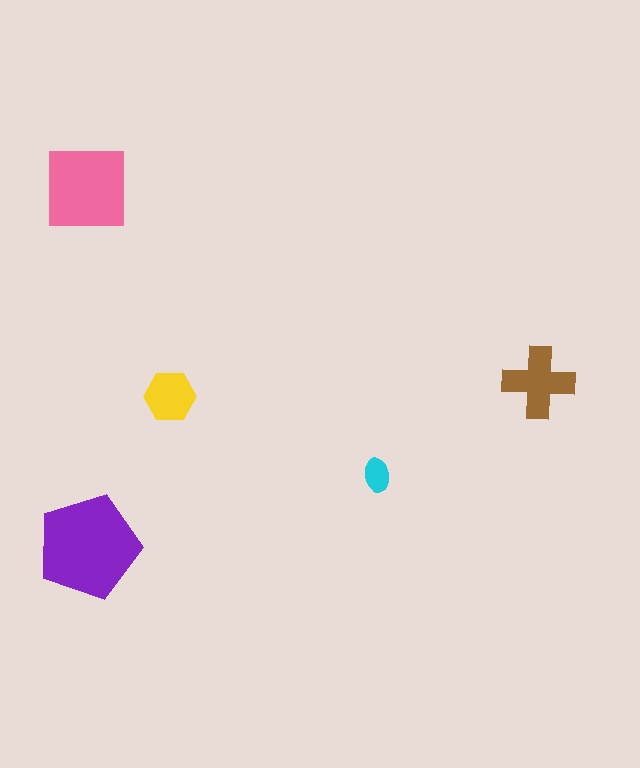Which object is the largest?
The purple pentagon.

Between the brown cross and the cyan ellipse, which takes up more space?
The brown cross.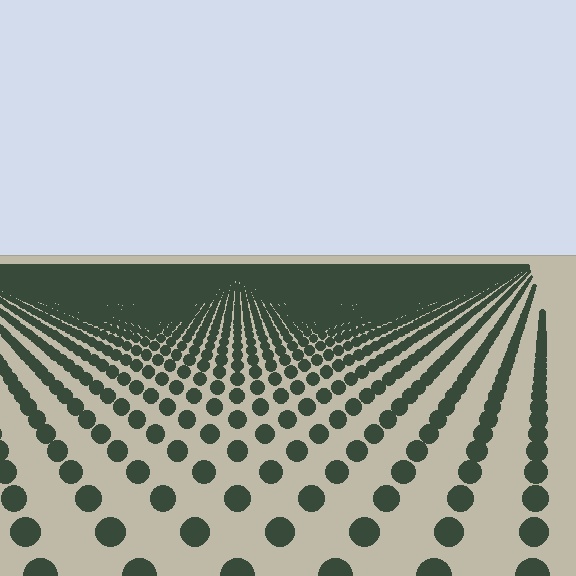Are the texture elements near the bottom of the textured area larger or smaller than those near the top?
Larger. Near the bottom, elements are closer to the viewer and appear at a bigger on-screen size.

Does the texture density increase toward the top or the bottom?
Density increases toward the top.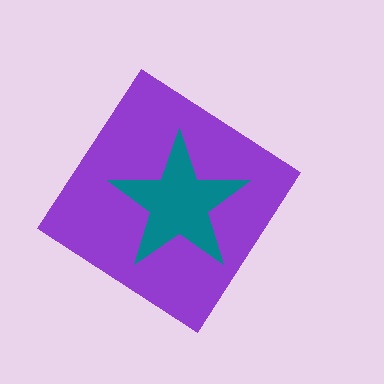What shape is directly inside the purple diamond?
The teal star.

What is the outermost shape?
The purple diamond.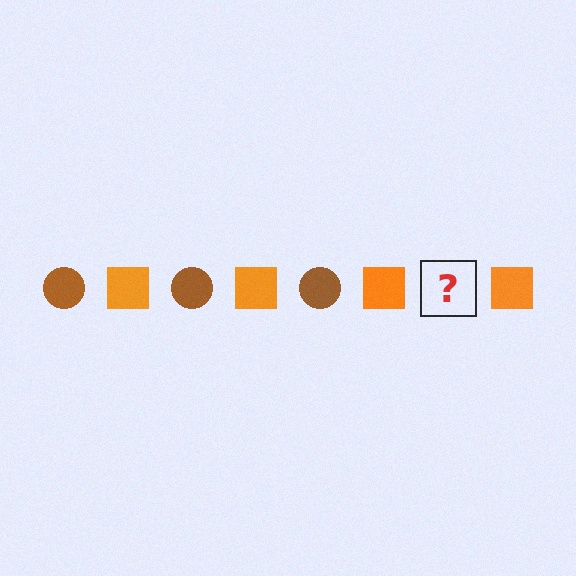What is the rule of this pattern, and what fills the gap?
The rule is that the pattern alternates between brown circle and orange square. The gap should be filled with a brown circle.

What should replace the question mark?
The question mark should be replaced with a brown circle.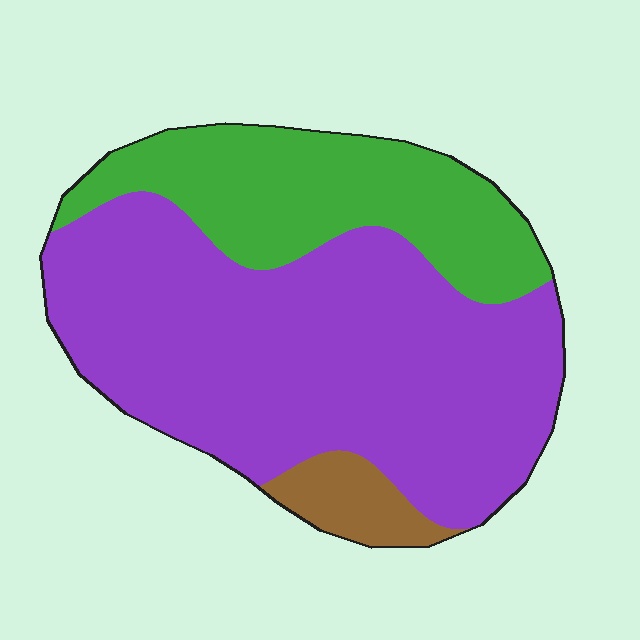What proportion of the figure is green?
Green takes up about one quarter (1/4) of the figure.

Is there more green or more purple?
Purple.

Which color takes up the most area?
Purple, at roughly 65%.